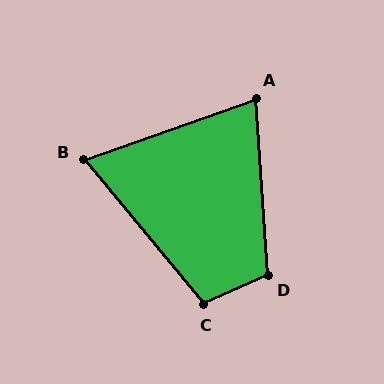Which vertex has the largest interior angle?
D, at approximately 110 degrees.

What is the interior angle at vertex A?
Approximately 75 degrees (acute).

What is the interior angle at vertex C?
Approximately 105 degrees (obtuse).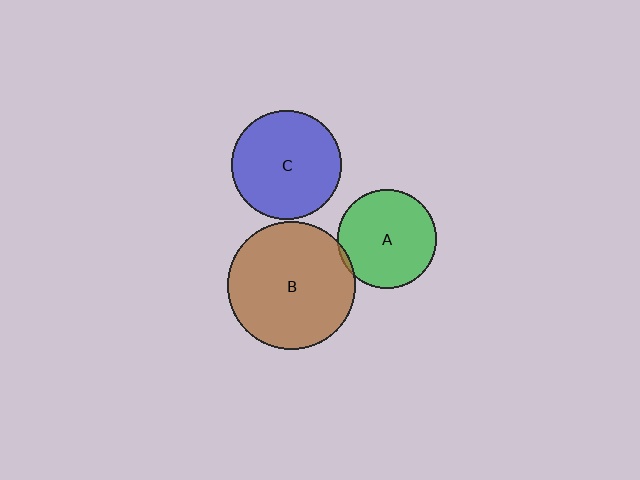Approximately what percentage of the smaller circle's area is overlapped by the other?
Approximately 5%.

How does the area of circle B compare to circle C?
Approximately 1.4 times.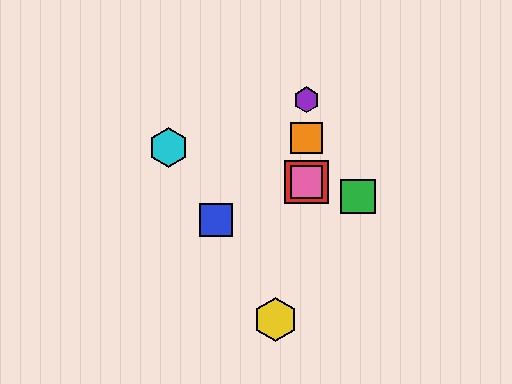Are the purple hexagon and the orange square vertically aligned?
Yes, both are at x≈306.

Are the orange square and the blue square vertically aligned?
No, the orange square is at x≈306 and the blue square is at x≈216.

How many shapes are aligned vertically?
4 shapes (the red square, the purple hexagon, the orange square, the pink square) are aligned vertically.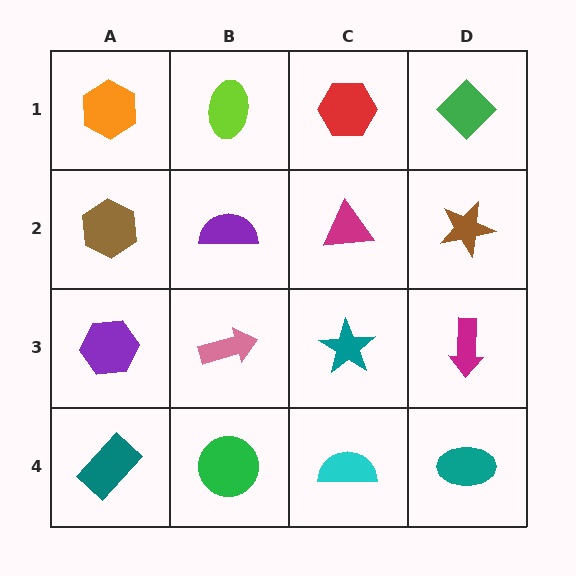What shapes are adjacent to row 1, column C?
A magenta triangle (row 2, column C), a lime ellipse (row 1, column B), a green diamond (row 1, column D).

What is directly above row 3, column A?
A brown hexagon.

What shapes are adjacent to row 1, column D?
A brown star (row 2, column D), a red hexagon (row 1, column C).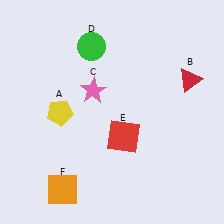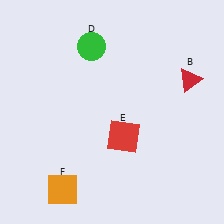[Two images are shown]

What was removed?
The yellow pentagon (A), the pink star (C) were removed in Image 2.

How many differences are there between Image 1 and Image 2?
There are 2 differences between the two images.